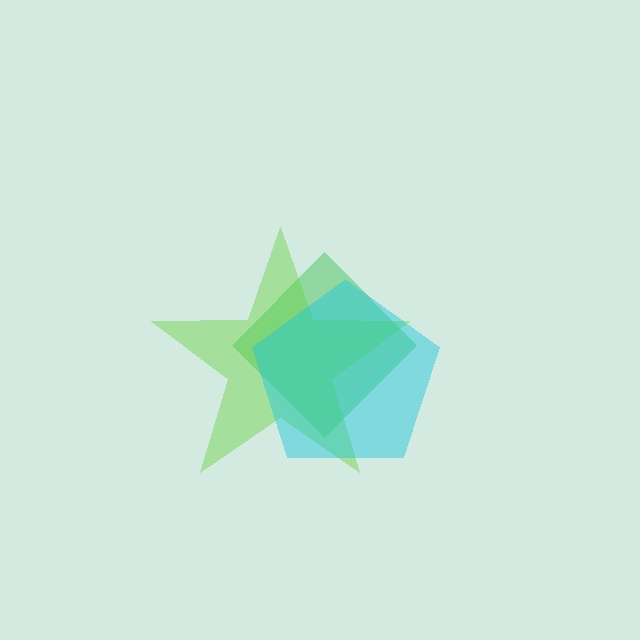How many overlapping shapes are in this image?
There are 3 overlapping shapes in the image.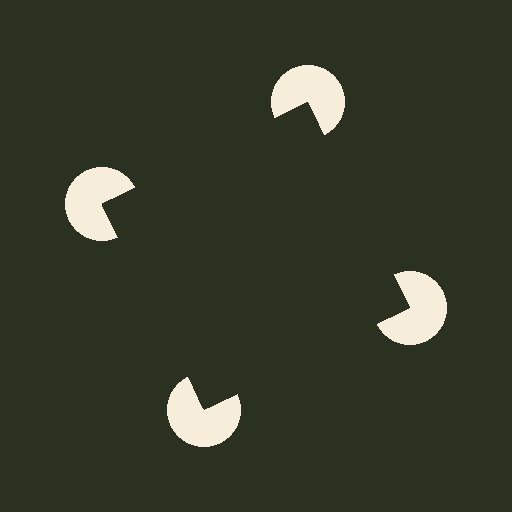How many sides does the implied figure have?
4 sides.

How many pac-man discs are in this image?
There are 4 — one at each vertex of the illusory square.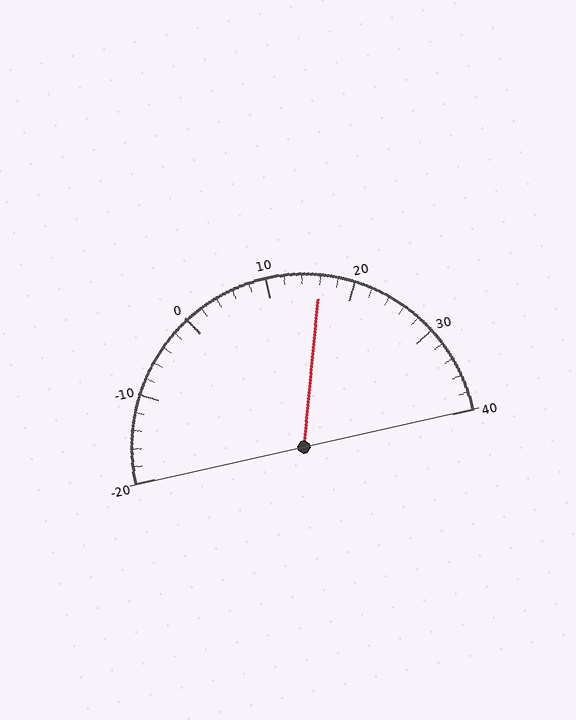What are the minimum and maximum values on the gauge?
The gauge ranges from -20 to 40.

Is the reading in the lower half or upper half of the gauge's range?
The reading is in the upper half of the range (-20 to 40).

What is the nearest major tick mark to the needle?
The nearest major tick mark is 20.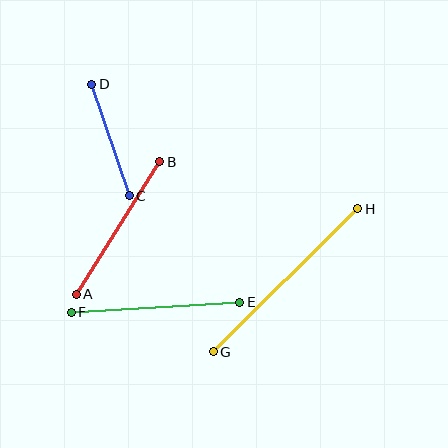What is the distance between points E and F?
The distance is approximately 168 pixels.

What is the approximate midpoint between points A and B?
The midpoint is at approximately (118, 228) pixels.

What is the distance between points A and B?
The distance is approximately 156 pixels.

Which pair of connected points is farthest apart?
Points G and H are farthest apart.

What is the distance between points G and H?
The distance is approximately 203 pixels.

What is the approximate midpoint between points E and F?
The midpoint is at approximately (155, 307) pixels.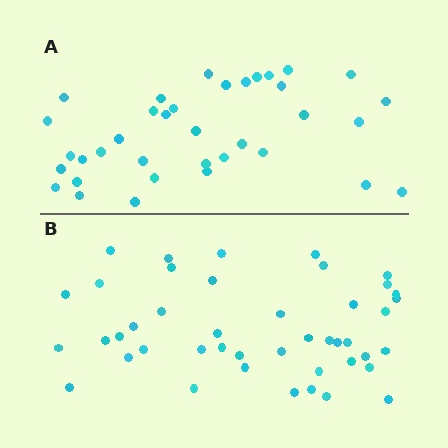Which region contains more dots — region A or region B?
Region B (the bottom region) has more dots.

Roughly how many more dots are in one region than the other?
Region B has roughly 8 or so more dots than region A.